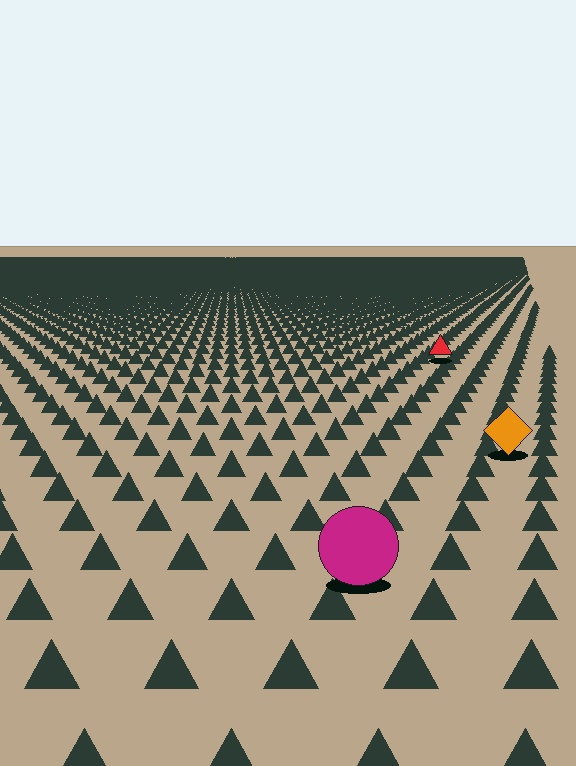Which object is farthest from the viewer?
The red triangle is farthest from the viewer. It appears smaller and the ground texture around it is denser.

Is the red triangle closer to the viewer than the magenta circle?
No. The magenta circle is closer — you can tell from the texture gradient: the ground texture is coarser near it.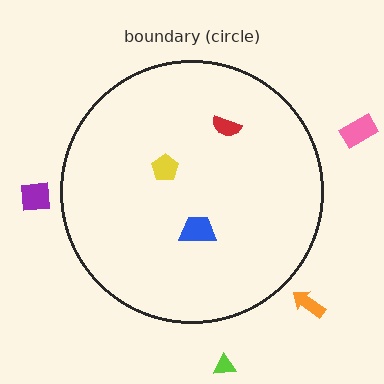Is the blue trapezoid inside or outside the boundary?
Inside.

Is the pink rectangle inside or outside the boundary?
Outside.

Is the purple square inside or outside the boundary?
Outside.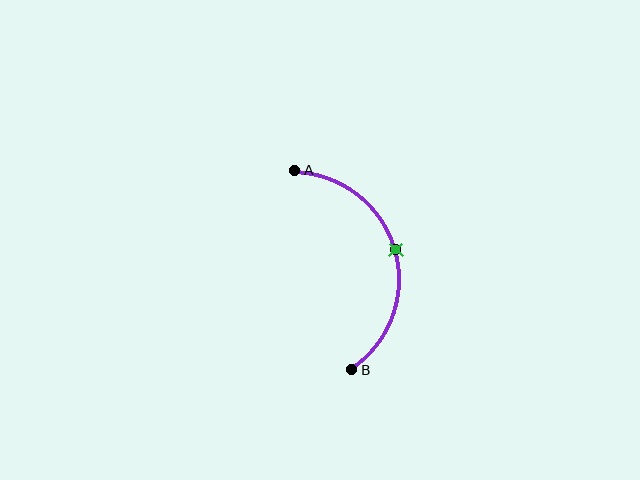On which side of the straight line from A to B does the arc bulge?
The arc bulges to the right of the straight line connecting A and B.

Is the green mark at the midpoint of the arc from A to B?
Yes. The green mark lies on the arc at equal arc-length from both A and B — it is the arc midpoint.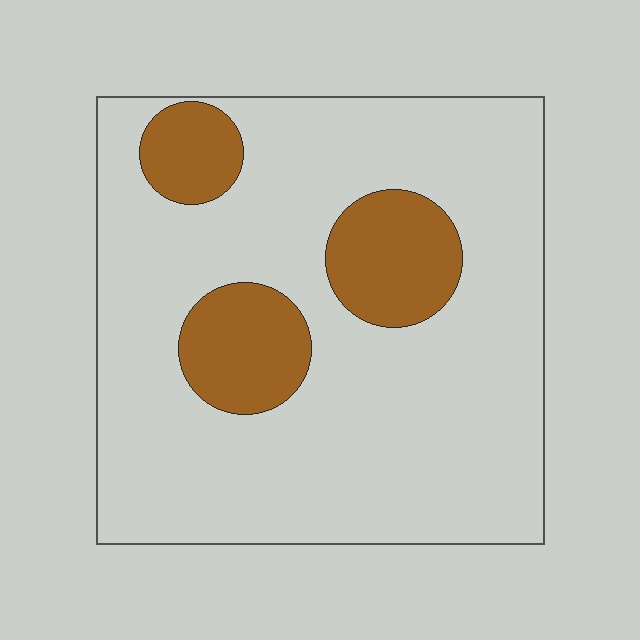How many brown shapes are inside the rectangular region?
3.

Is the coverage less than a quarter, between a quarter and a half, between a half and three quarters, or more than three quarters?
Less than a quarter.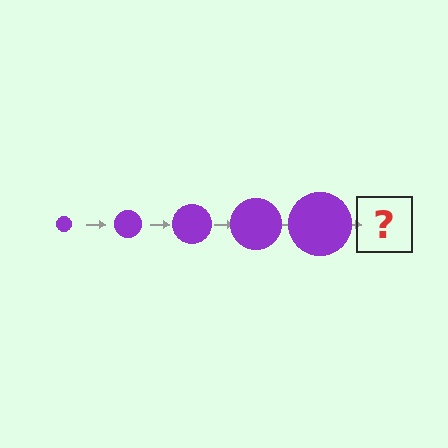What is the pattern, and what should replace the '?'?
The pattern is that the circle gets progressively larger each step. The '?' should be a purple circle, larger than the previous one.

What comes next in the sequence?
The next element should be a purple circle, larger than the previous one.